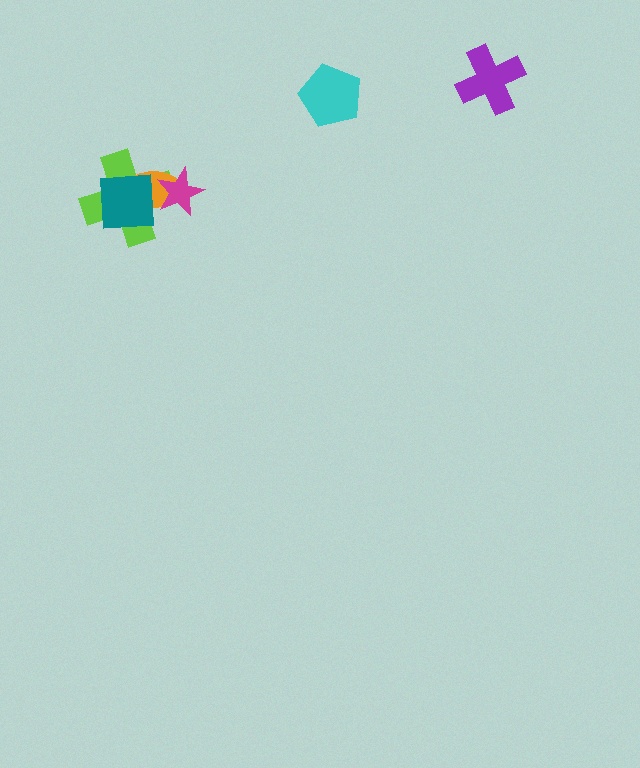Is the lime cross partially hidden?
Yes, it is partially covered by another shape.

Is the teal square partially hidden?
No, no other shape covers it.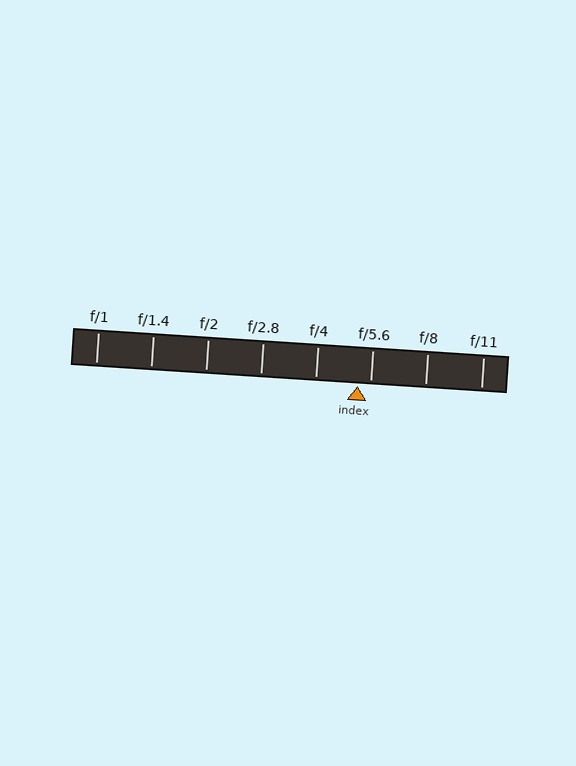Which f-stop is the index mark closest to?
The index mark is closest to f/5.6.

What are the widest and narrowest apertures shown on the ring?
The widest aperture shown is f/1 and the narrowest is f/11.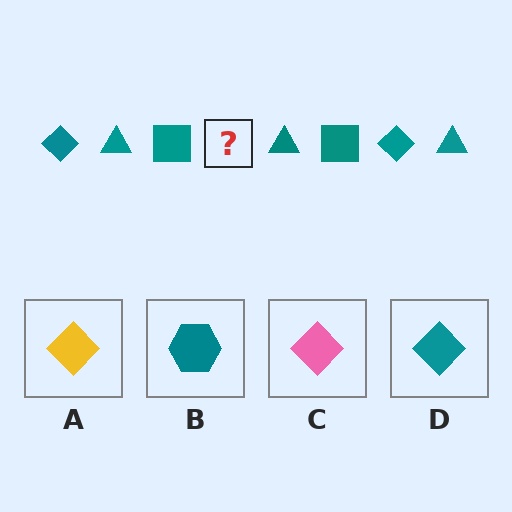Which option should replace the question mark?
Option D.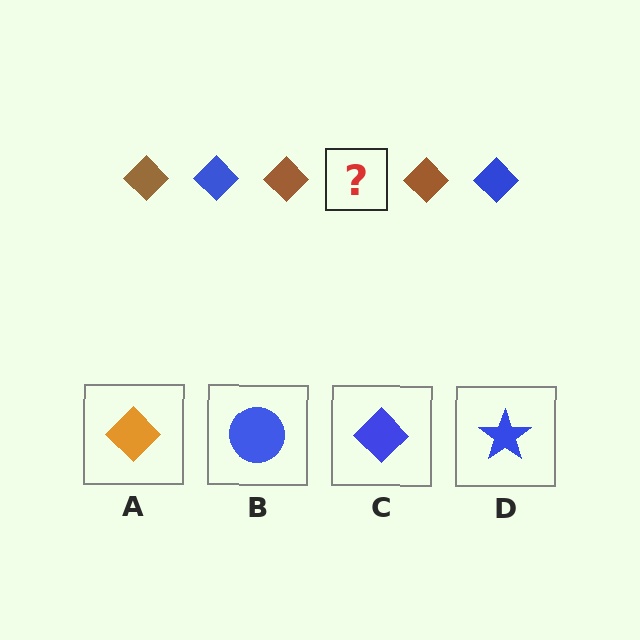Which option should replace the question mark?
Option C.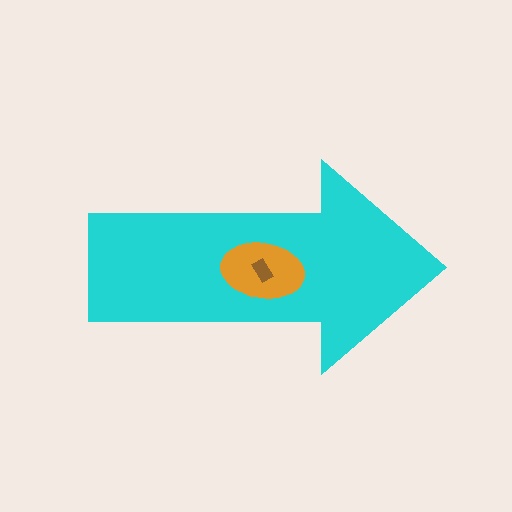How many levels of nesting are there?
3.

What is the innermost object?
The brown rectangle.